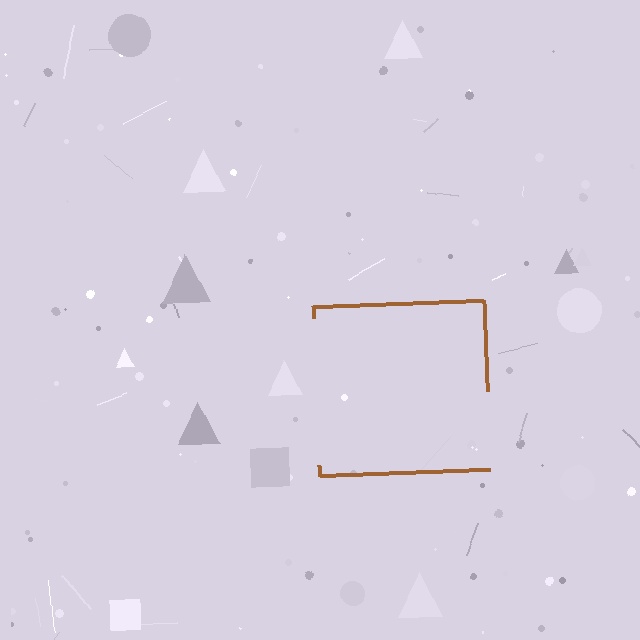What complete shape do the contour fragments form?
The contour fragments form a square.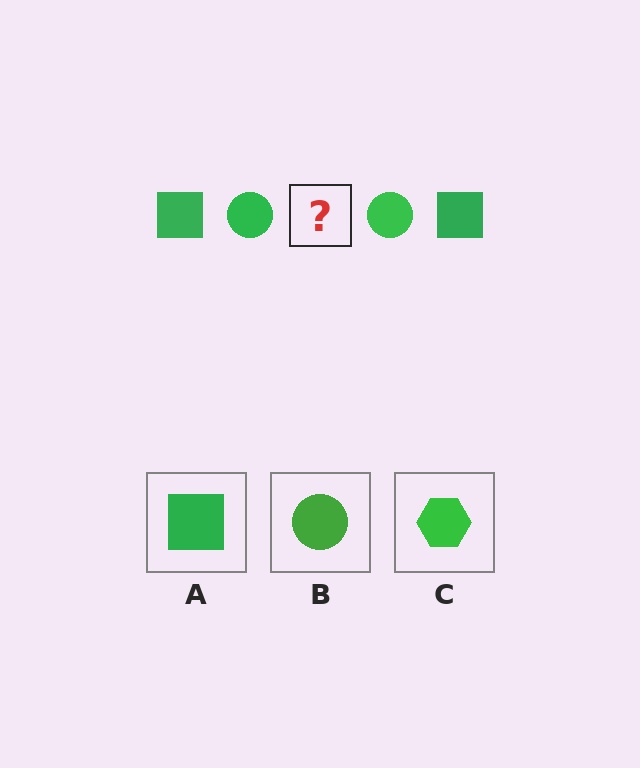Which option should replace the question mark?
Option A.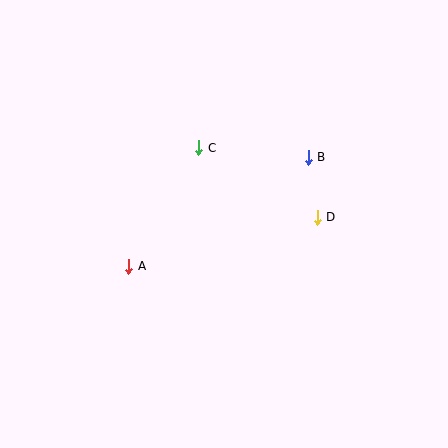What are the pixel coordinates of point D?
Point D is at (317, 217).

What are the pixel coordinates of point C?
Point C is at (199, 148).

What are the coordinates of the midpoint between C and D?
The midpoint between C and D is at (258, 183).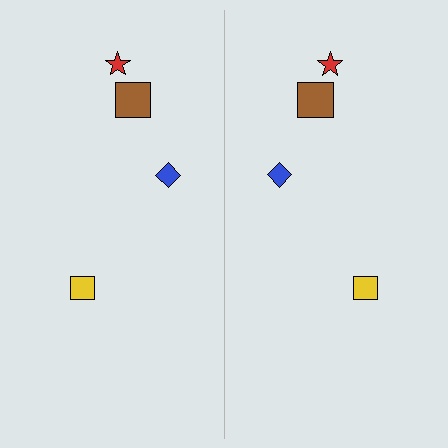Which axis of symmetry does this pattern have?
The pattern has a vertical axis of symmetry running through the center of the image.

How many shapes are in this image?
There are 8 shapes in this image.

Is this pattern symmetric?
Yes, this pattern has bilateral (reflection) symmetry.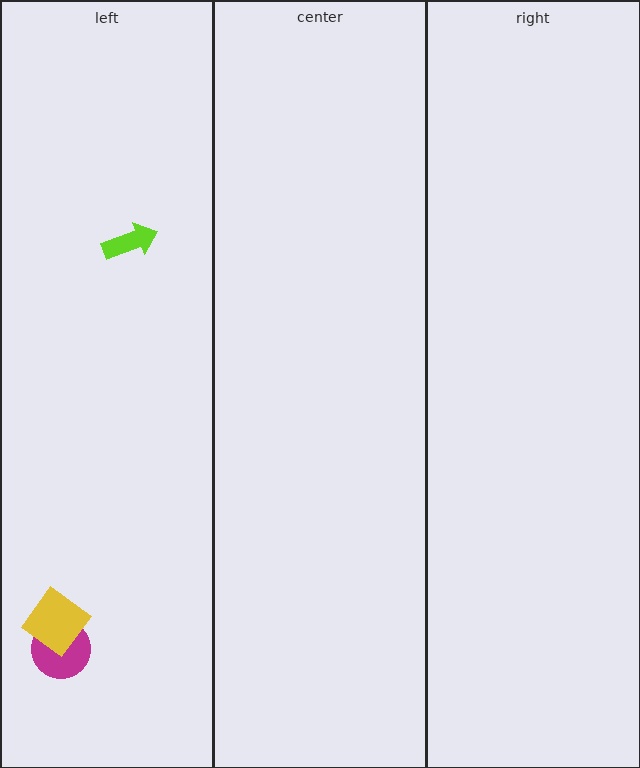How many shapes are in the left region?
3.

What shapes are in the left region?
The lime arrow, the magenta circle, the yellow diamond.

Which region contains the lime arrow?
The left region.